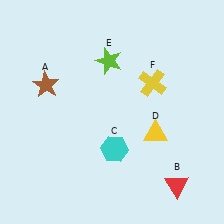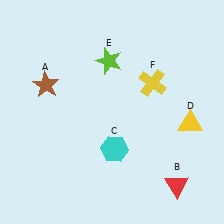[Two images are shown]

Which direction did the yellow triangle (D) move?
The yellow triangle (D) moved right.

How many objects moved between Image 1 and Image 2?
1 object moved between the two images.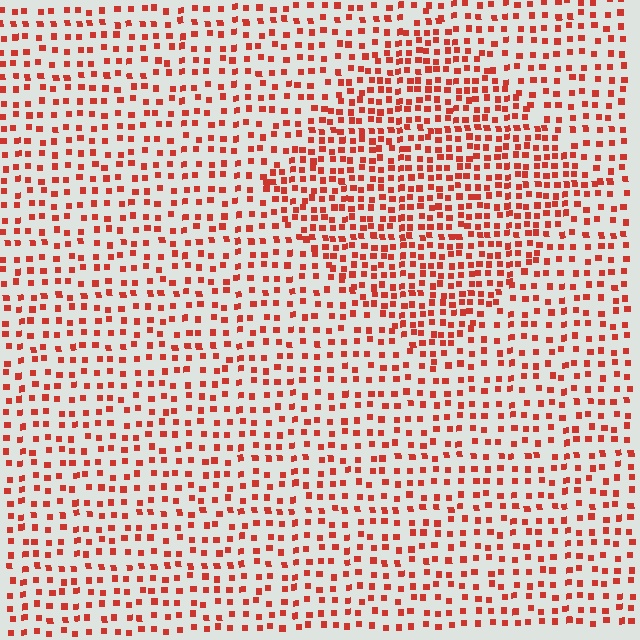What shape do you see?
I see a diamond.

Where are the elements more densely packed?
The elements are more densely packed inside the diamond boundary.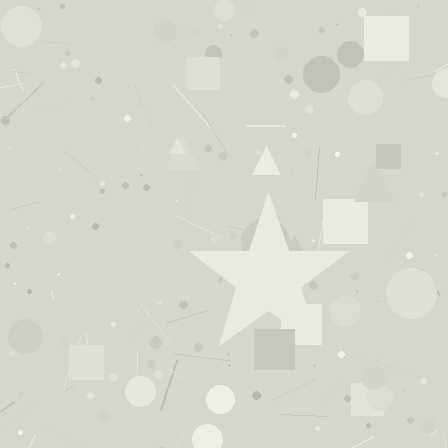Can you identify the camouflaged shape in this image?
The camouflaged shape is a star.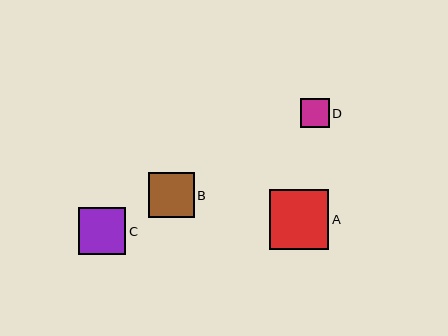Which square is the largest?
Square A is the largest with a size of approximately 60 pixels.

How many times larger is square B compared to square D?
Square B is approximately 1.6 times the size of square D.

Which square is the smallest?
Square D is the smallest with a size of approximately 29 pixels.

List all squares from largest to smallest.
From largest to smallest: A, C, B, D.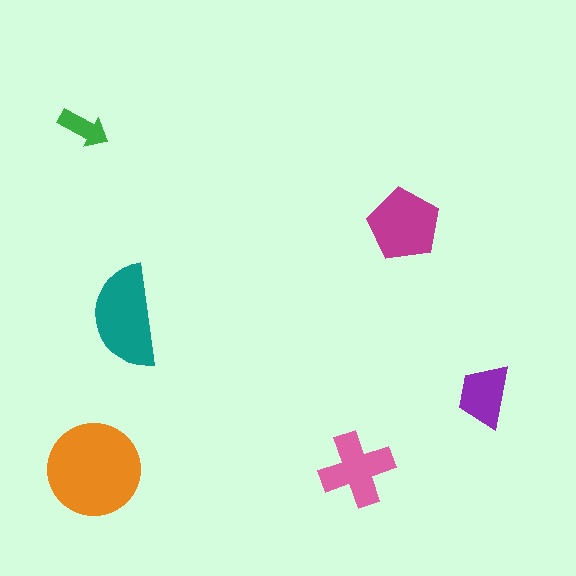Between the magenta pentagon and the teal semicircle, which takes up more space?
The teal semicircle.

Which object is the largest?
The orange circle.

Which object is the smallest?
The green arrow.